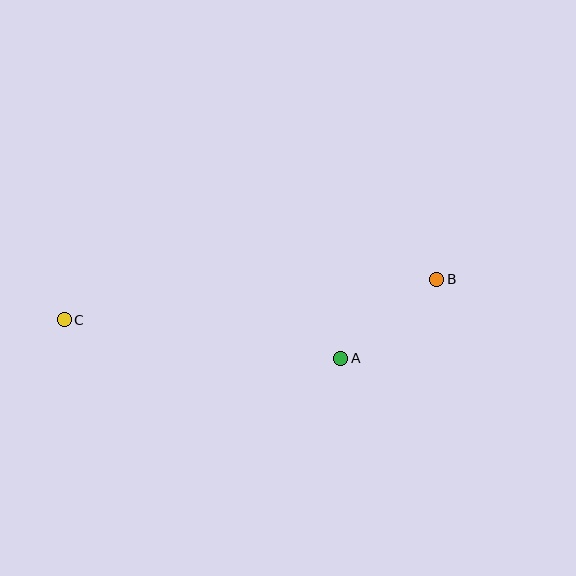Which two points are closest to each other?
Points A and B are closest to each other.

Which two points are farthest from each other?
Points B and C are farthest from each other.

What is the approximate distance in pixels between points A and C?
The distance between A and C is approximately 279 pixels.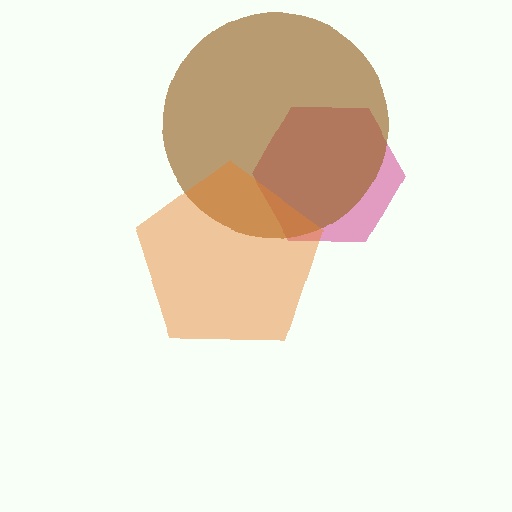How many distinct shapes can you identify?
There are 3 distinct shapes: a pink hexagon, a brown circle, an orange pentagon.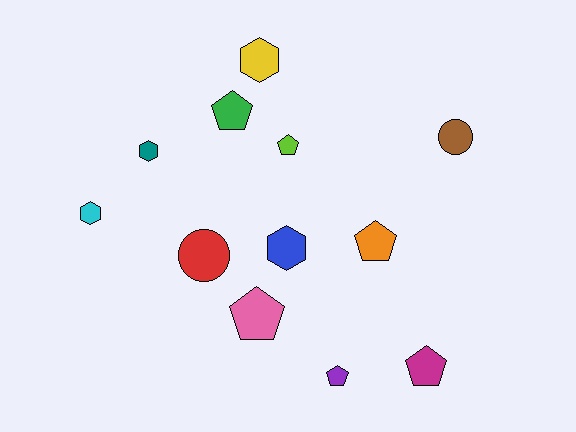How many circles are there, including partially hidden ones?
There are 2 circles.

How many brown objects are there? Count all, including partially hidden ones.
There is 1 brown object.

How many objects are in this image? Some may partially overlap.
There are 12 objects.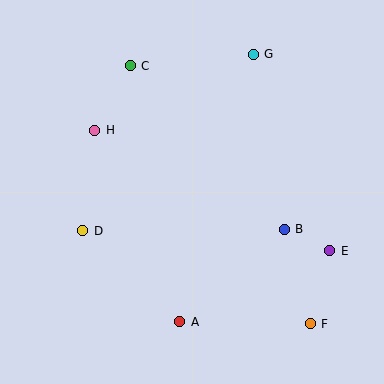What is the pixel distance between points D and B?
The distance between D and B is 201 pixels.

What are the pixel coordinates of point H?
Point H is at (95, 130).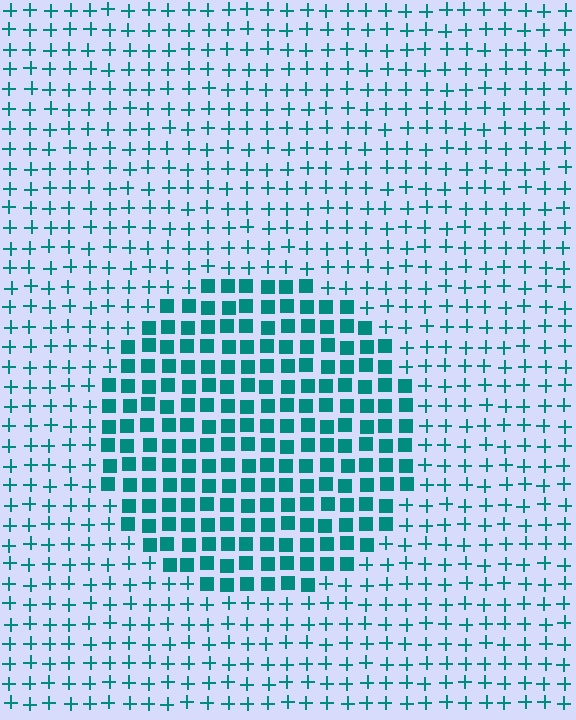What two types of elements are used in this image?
The image uses squares inside the circle region and plus signs outside it.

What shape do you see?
I see a circle.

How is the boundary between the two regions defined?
The boundary is defined by a change in element shape: squares inside vs. plus signs outside. All elements share the same color and spacing.